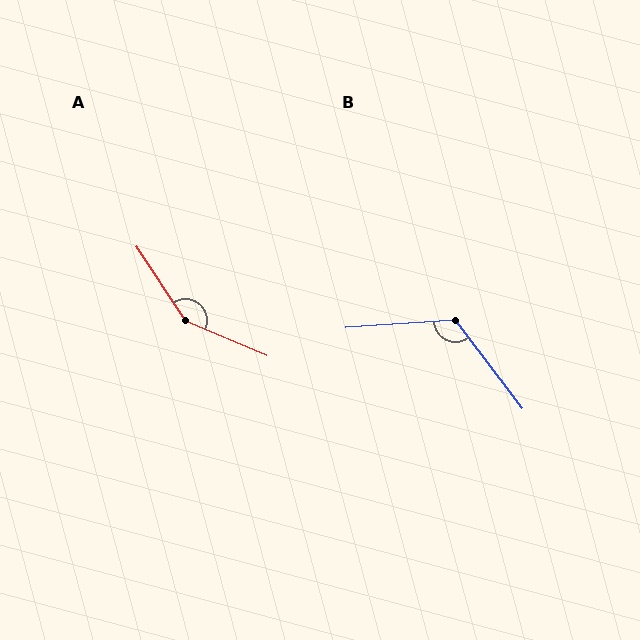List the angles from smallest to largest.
B (123°), A (147°).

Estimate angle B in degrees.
Approximately 123 degrees.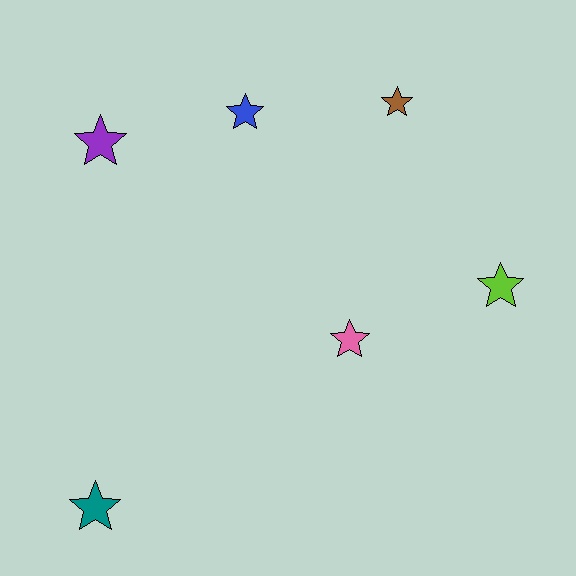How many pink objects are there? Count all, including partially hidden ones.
There is 1 pink object.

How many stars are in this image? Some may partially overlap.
There are 6 stars.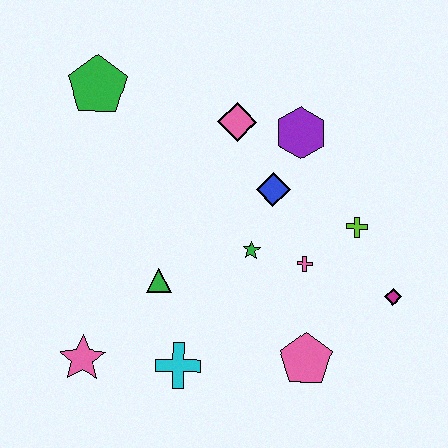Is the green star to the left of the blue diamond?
Yes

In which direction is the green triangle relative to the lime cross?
The green triangle is to the left of the lime cross.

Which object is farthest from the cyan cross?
The green pentagon is farthest from the cyan cross.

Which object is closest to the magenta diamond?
The lime cross is closest to the magenta diamond.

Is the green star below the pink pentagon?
No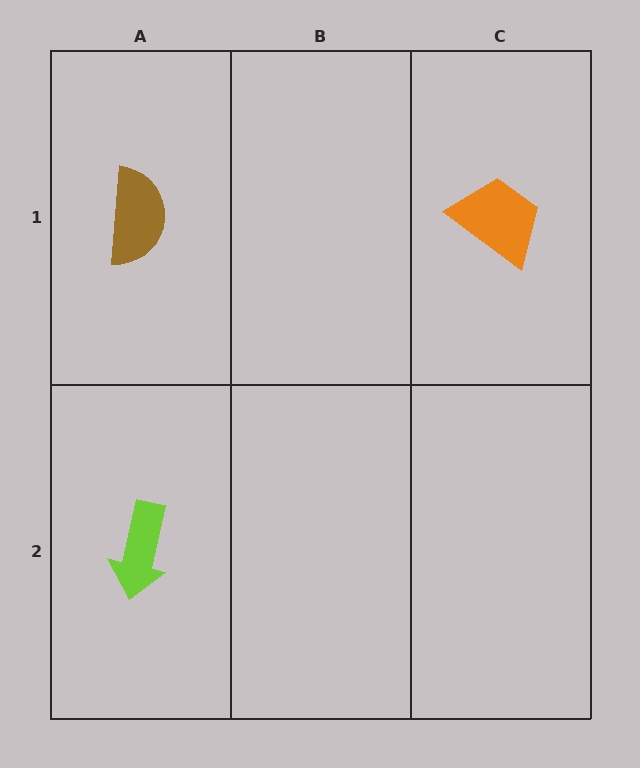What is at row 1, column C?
An orange trapezoid.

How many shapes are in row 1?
2 shapes.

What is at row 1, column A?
A brown semicircle.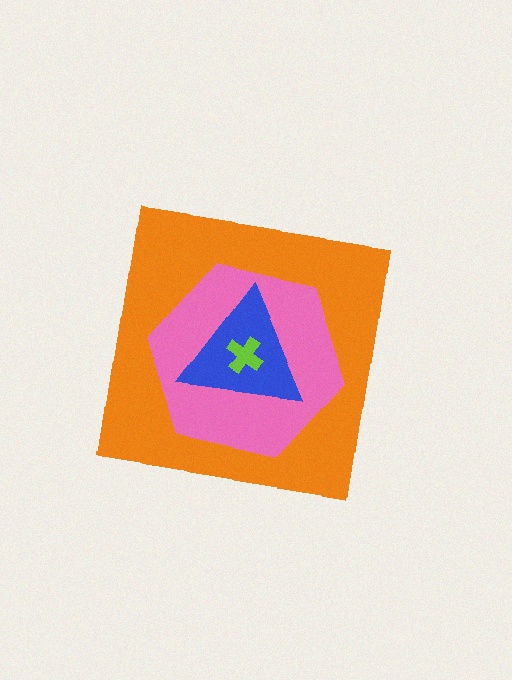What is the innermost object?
The lime cross.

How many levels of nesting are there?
4.